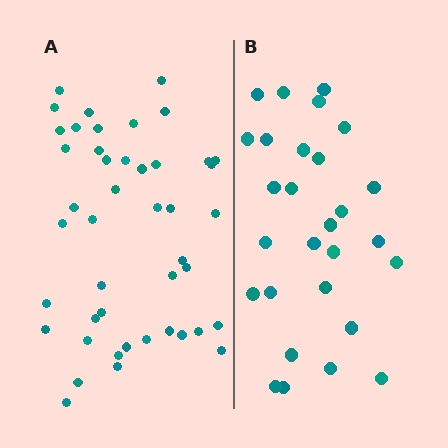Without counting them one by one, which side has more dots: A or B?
Region A (the left region) has more dots.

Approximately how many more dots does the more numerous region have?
Region A has approximately 15 more dots than region B.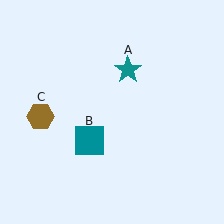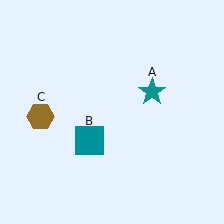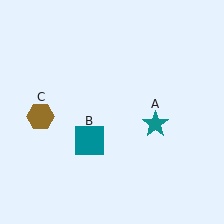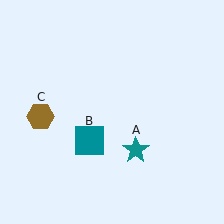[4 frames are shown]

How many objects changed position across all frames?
1 object changed position: teal star (object A).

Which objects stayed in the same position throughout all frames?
Teal square (object B) and brown hexagon (object C) remained stationary.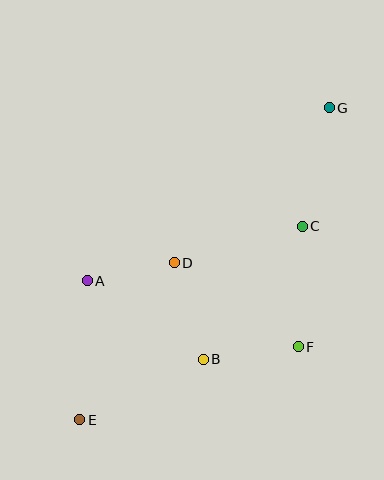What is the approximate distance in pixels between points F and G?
The distance between F and G is approximately 241 pixels.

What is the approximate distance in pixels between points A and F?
The distance between A and F is approximately 221 pixels.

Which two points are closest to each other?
Points A and D are closest to each other.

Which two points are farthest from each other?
Points E and G are farthest from each other.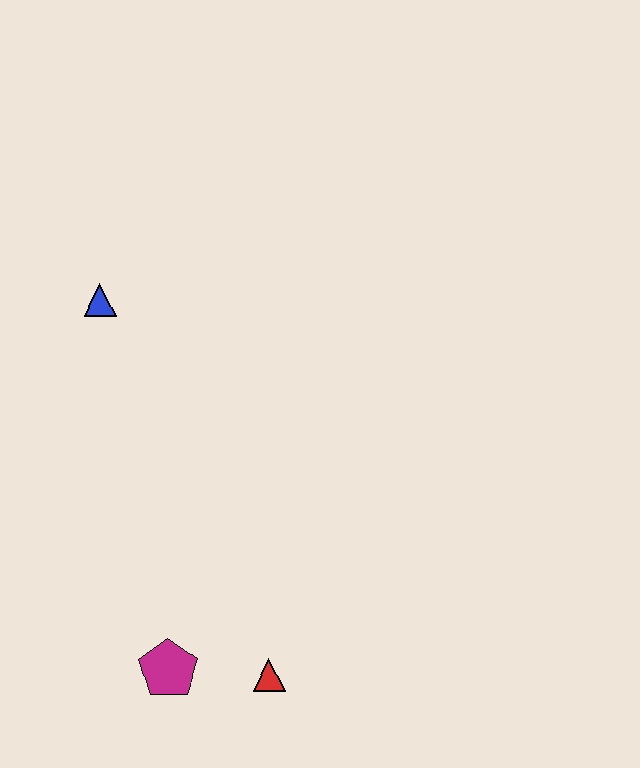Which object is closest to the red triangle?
The magenta pentagon is closest to the red triangle.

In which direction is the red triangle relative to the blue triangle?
The red triangle is below the blue triangle.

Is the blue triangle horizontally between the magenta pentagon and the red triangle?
No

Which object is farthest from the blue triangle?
The red triangle is farthest from the blue triangle.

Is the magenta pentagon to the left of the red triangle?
Yes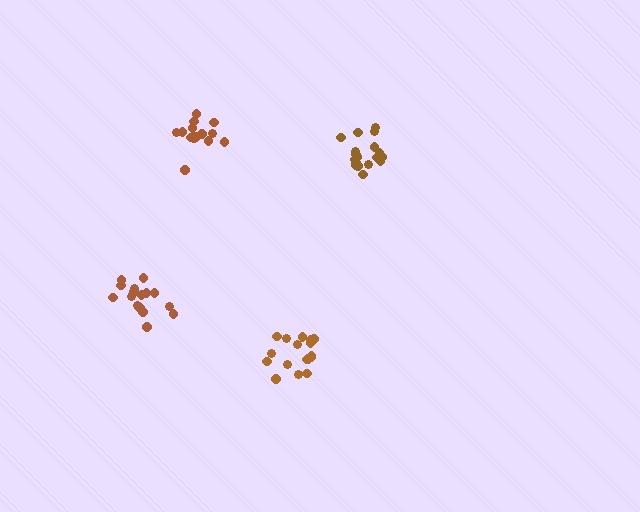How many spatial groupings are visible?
There are 4 spatial groupings.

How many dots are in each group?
Group 1: 18 dots, Group 2: 14 dots, Group 3: 16 dots, Group 4: 17 dots (65 total).